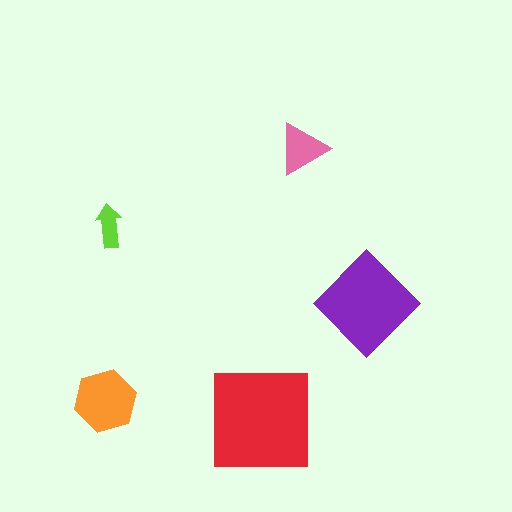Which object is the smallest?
The lime arrow.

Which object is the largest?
The red square.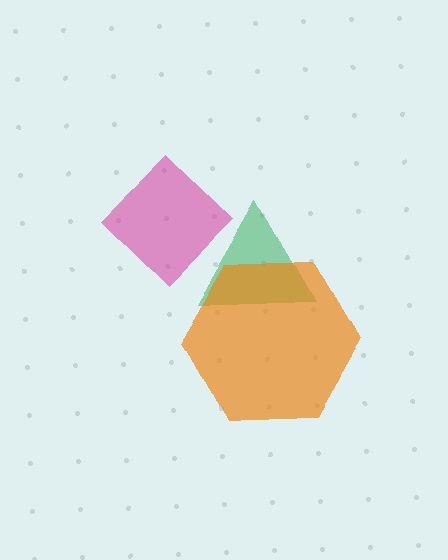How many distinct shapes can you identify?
There are 3 distinct shapes: a magenta diamond, a green triangle, an orange hexagon.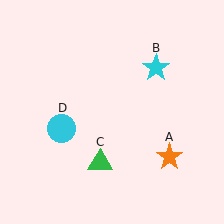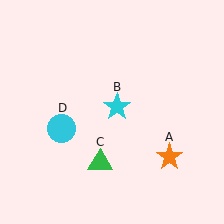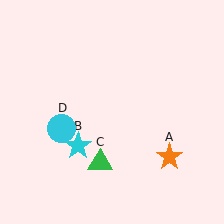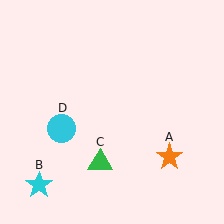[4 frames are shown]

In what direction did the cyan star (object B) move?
The cyan star (object B) moved down and to the left.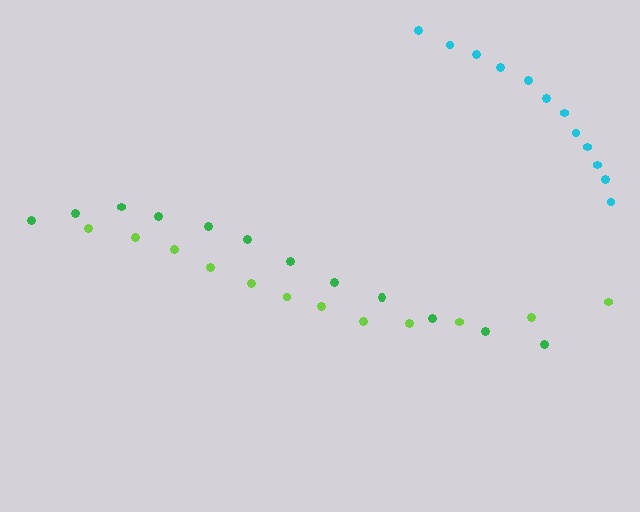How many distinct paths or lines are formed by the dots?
There are 3 distinct paths.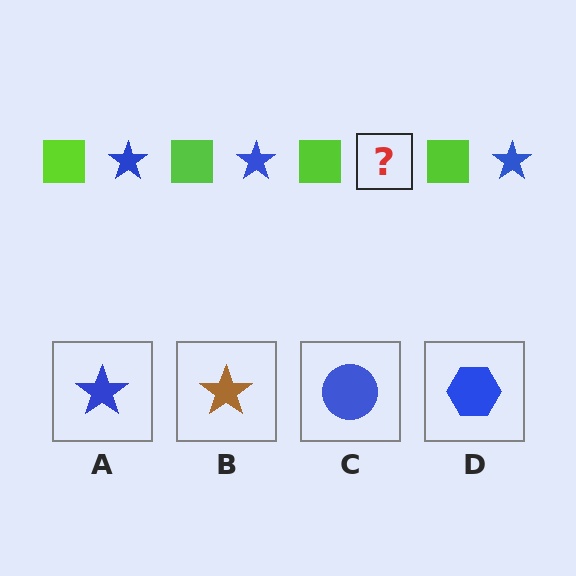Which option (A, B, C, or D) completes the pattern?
A.